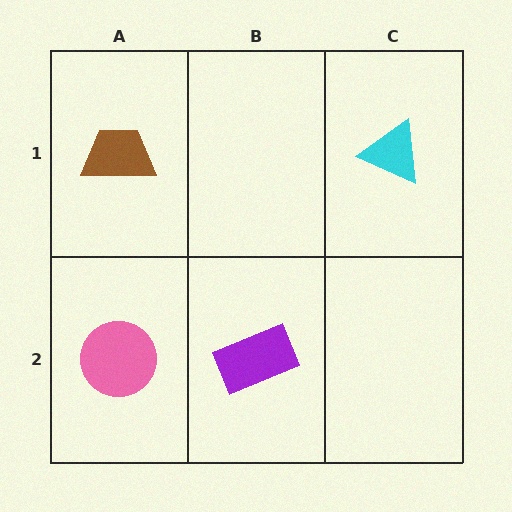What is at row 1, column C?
A cyan triangle.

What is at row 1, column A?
A brown trapezoid.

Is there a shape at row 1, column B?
No, that cell is empty.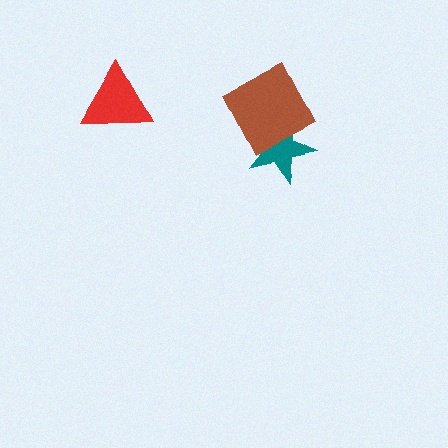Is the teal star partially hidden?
Yes, it is partially covered by another shape.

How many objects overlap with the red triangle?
0 objects overlap with the red triangle.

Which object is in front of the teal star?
The brown diamond is in front of the teal star.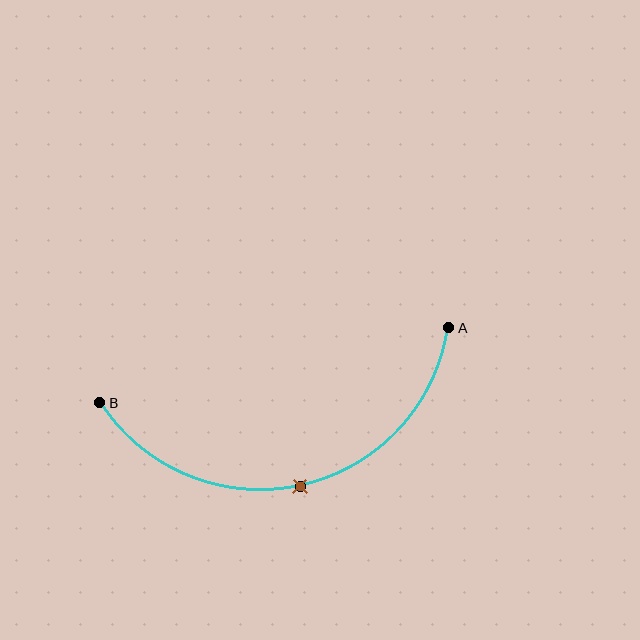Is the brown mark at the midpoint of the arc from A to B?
Yes. The brown mark lies on the arc at equal arc-length from both A and B — it is the arc midpoint.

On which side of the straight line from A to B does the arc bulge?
The arc bulges below the straight line connecting A and B.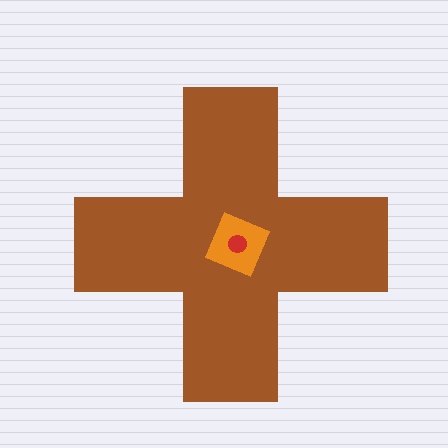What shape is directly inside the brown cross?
The orange diamond.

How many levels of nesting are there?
3.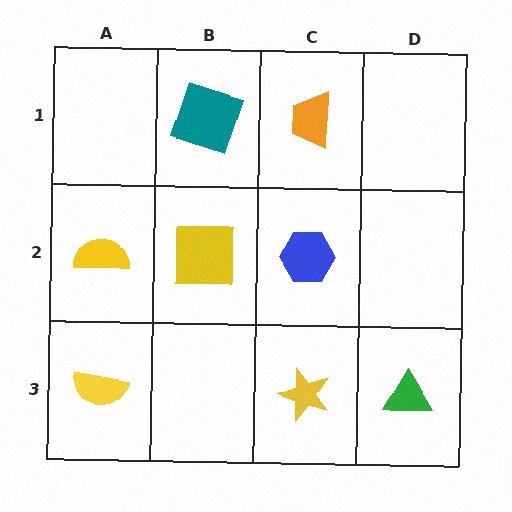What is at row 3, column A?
A yellow semicircle.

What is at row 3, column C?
A yellow star.